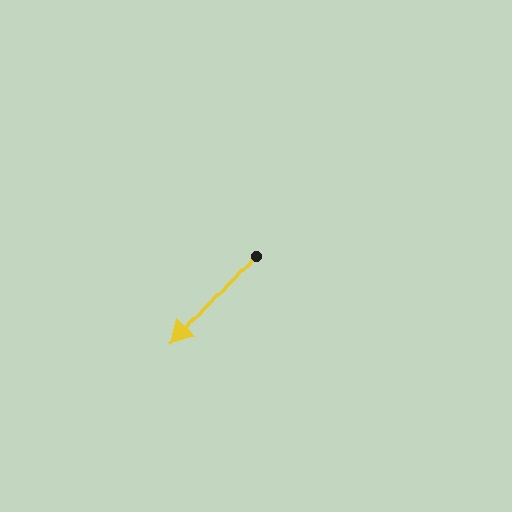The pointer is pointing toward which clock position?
Roughly 7 o'clock.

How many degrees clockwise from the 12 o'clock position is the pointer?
Approximately 222 degrees.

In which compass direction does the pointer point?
Southwest.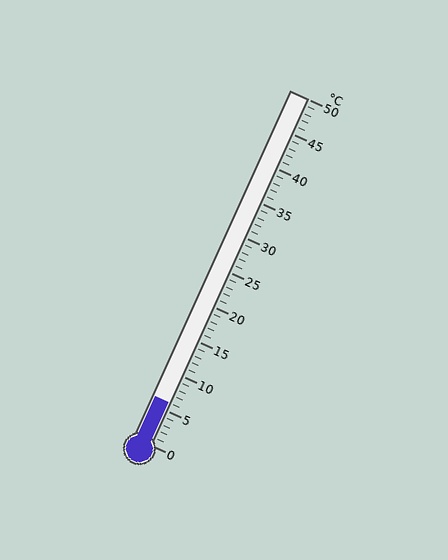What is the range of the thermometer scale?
The thermometer scale ranges from 0°C to 50°C.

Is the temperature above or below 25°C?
The temperature is below 25°C.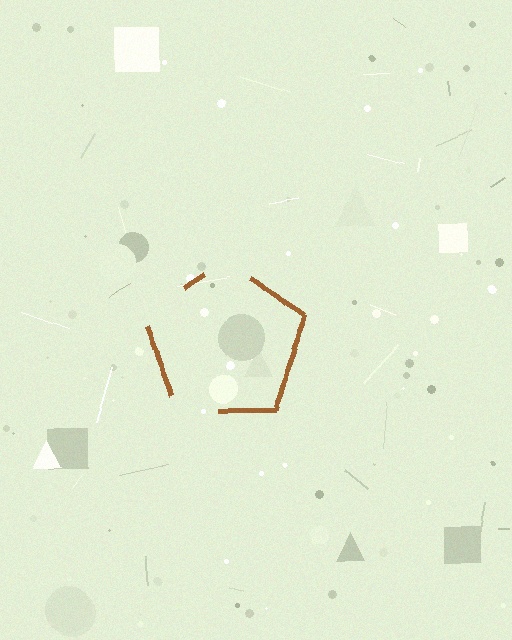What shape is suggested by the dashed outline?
The dashed outline suggests a pentagon.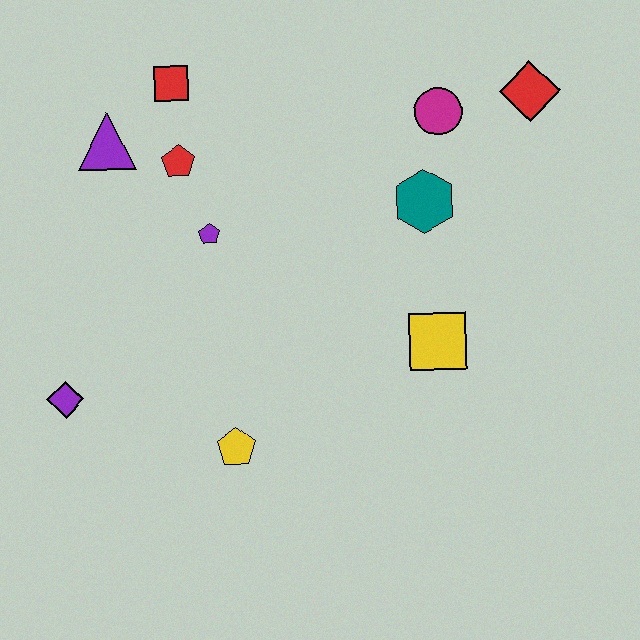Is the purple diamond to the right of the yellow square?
No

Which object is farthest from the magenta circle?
The purple diamond is farthest from the magenta circle.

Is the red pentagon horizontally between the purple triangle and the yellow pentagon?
Yes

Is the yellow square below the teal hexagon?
Yes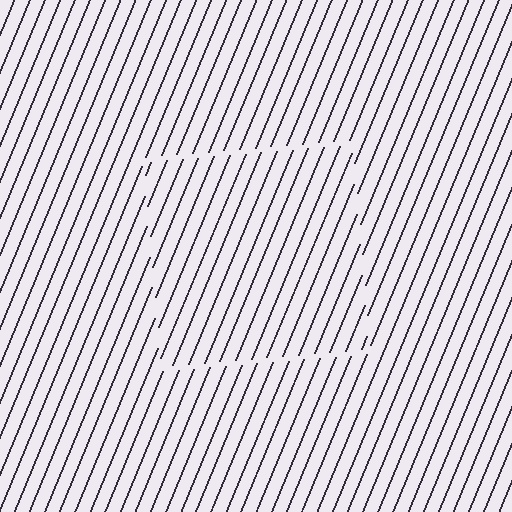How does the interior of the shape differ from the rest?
The interior of the shape contains the same grating, shifted by half a period — the contour is defined by the phase discontinuity where line-ends from the inner and outer gratings abut.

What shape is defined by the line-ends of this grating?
An illusory square. The interior of the shape contains the same grating, shifted by half a period — the contour is defined by the phase discontinuity where line-ends from the inner and outer gratings abut.